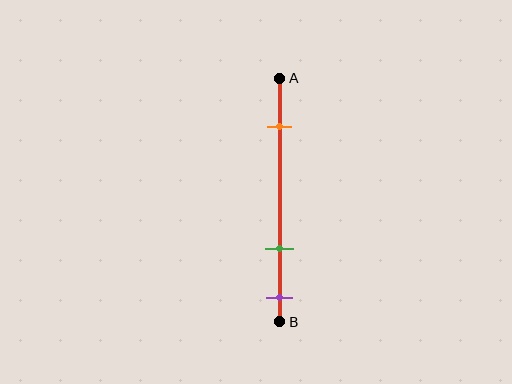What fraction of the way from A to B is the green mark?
The green mark is approximately 70% (0.7) of the way from A to B.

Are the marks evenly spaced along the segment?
No, the marks are not evenly spaced.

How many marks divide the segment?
There are 3 marks dividing the segment.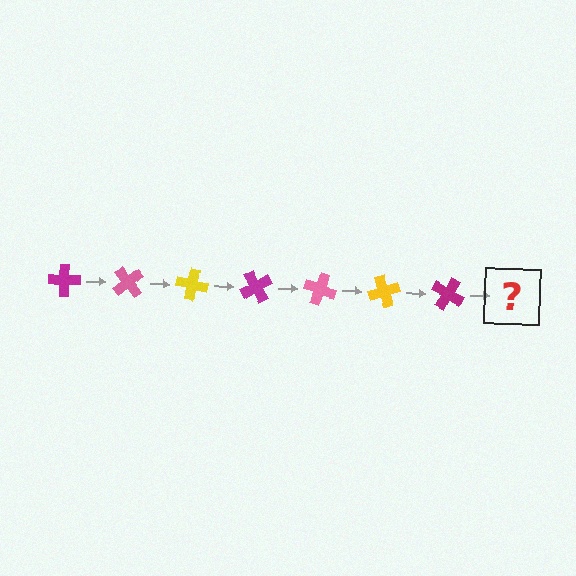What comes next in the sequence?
The next element should be a pink cross, rotated 350 degrees from the start.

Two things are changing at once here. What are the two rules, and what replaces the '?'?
The two rules are that it rotates 50 degrees each step and the color cycles through magenta, pink, and yellow. The '?' should be a pink cross, rotated 350 degrees from the start.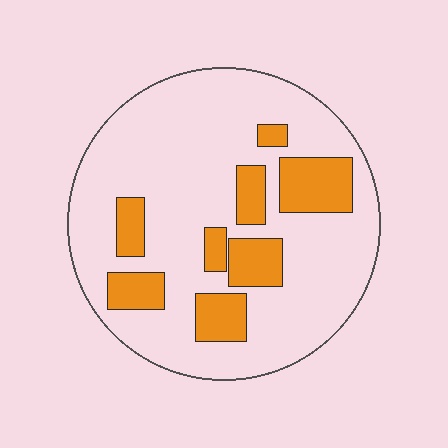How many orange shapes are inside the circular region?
8.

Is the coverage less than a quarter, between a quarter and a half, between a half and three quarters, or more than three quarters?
Less than a quarter.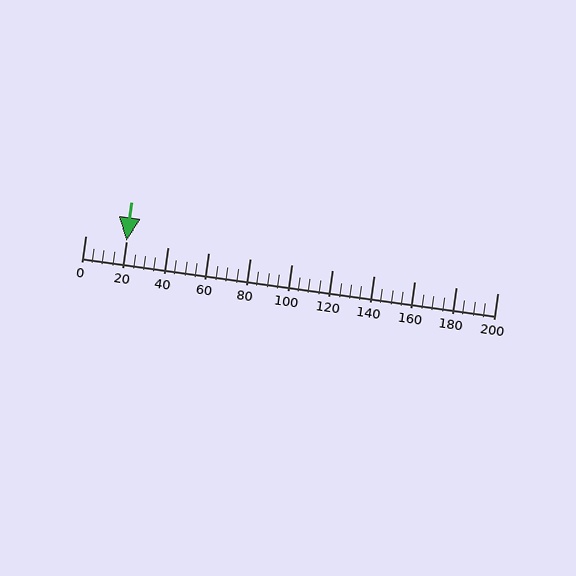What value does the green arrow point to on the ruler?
The green arrow points to approximately 20.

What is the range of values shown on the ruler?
The ruler shows values from 0 to 200.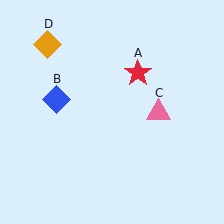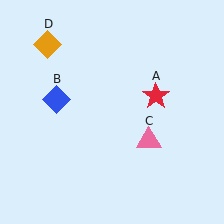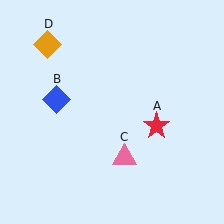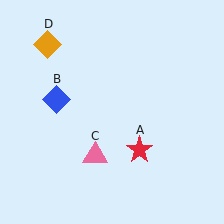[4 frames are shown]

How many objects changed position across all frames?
2 objects changed position: red star (object A), pink triangle (object C).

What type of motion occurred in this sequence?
The red star (object A), pink triangle (object C) rotated clockwise around the center of the scene.